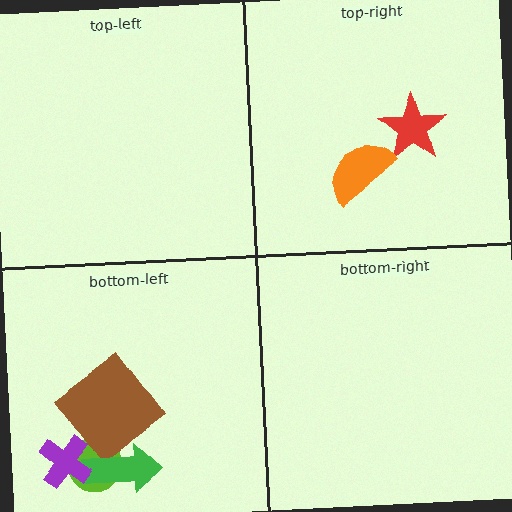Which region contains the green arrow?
The bottom-left region.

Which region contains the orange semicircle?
The top-right region.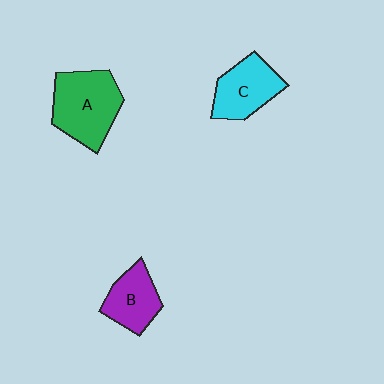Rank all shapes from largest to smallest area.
From largest to smallest: A (green), C (cyan), B (purple).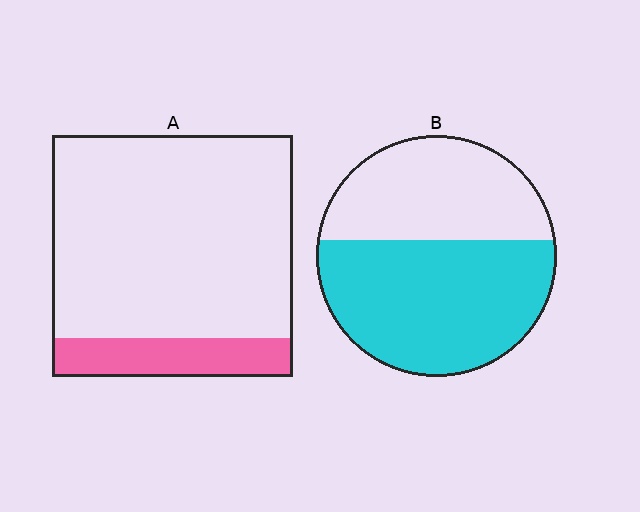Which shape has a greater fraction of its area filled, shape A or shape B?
Shape B.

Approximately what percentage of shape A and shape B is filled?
A is approximately 15% and B is approximately 60%.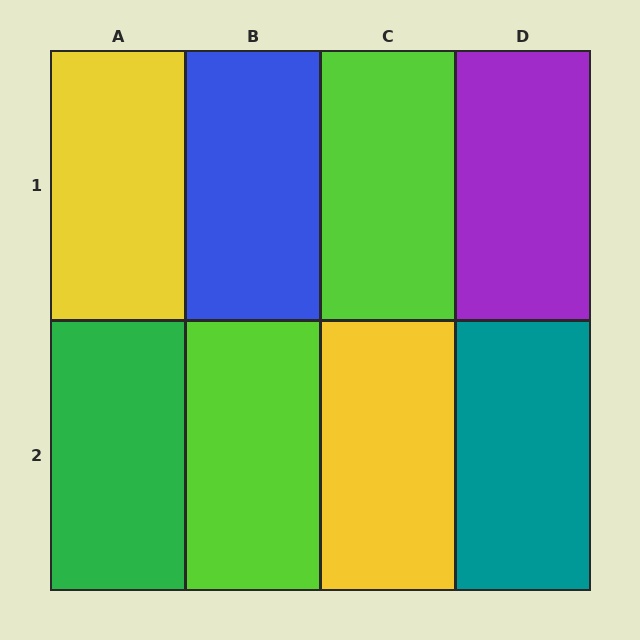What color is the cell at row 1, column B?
Blue.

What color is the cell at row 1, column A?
Yellow.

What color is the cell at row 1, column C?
Lime.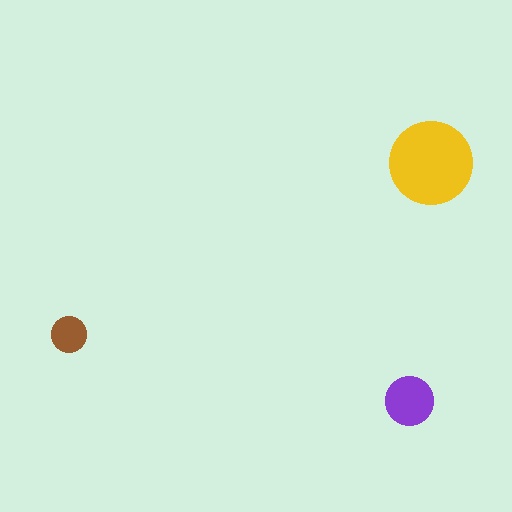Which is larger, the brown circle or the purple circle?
The purple one.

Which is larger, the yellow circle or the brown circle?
The yellow one.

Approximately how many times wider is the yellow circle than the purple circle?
About 1.5 times wider.